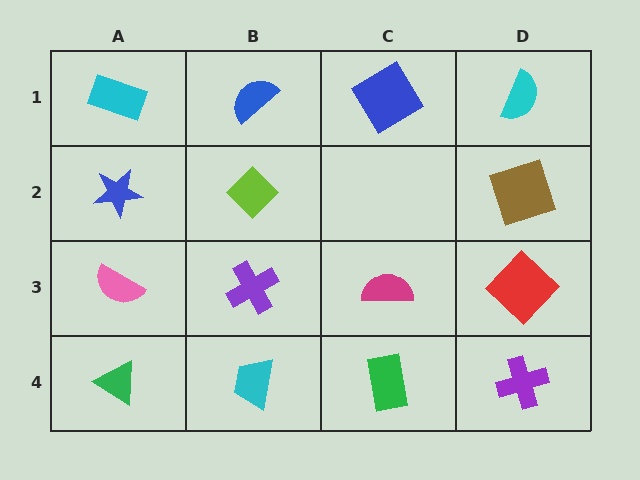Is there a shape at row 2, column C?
No, that cell is empty.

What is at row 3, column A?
A pink semicircle.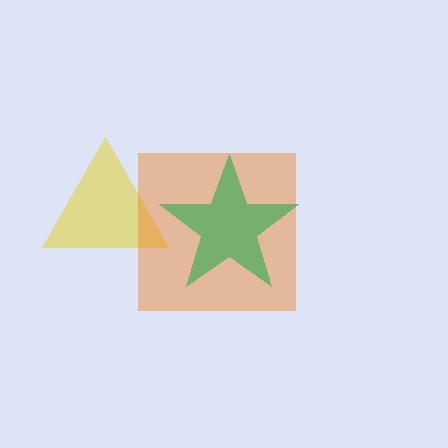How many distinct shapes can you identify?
There are 3 distinct shapes: a yellow triangle, an orange square, a green star.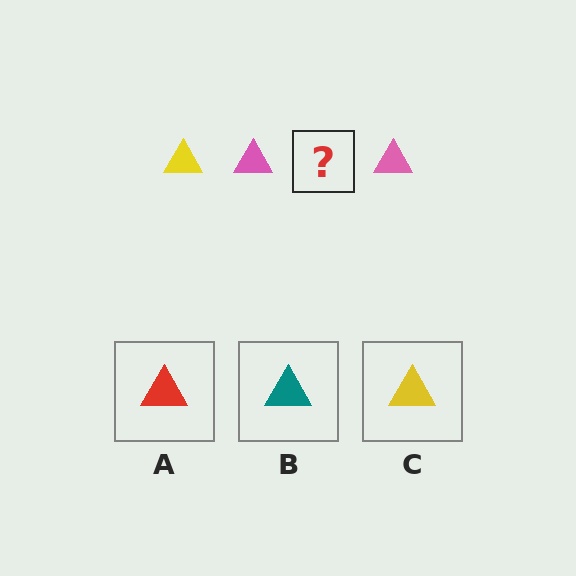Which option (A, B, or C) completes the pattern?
C.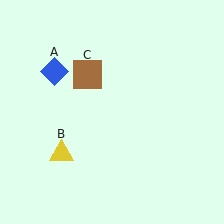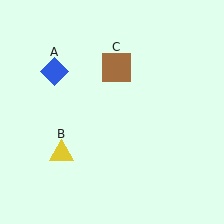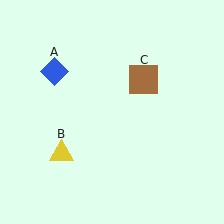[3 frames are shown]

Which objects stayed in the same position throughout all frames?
Blue diamond (object A) and yellow triangle (object B) remained stationary.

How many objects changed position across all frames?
1 object changed position: brown square (object C).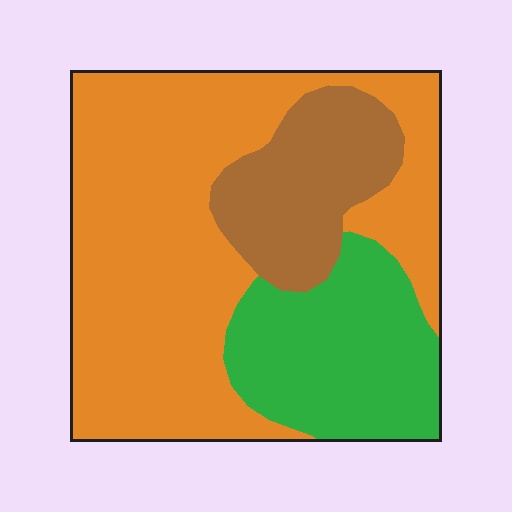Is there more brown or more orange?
Orange.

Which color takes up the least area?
Brown, at roughly 20%.